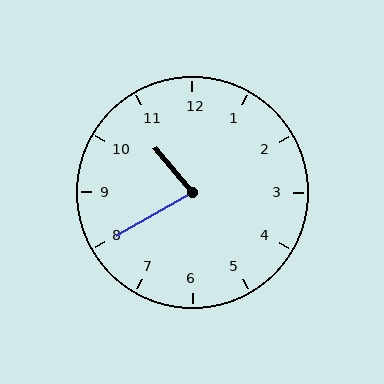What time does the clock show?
10:40.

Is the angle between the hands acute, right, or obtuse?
It is acute.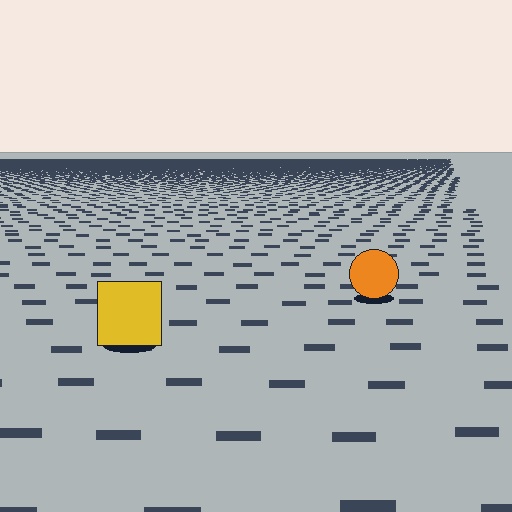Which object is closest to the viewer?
The yellow square is closest. The texture marks near it are larger and more spread out.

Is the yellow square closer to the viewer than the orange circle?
Yes. The yellow square is closer — you can tell from the texture gradient: the ground texture is coarser near it.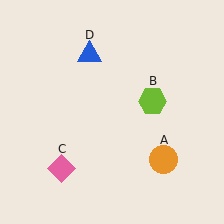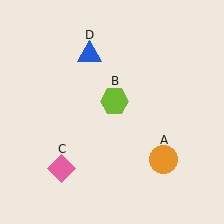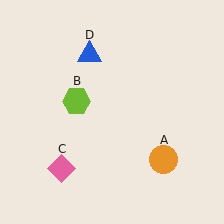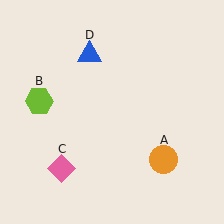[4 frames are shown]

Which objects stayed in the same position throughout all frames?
Orange circle (object A) and pink diamond (object C) and blue triangle (object D) remained stationary.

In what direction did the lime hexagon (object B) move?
The lime hexagon (object B) moved left.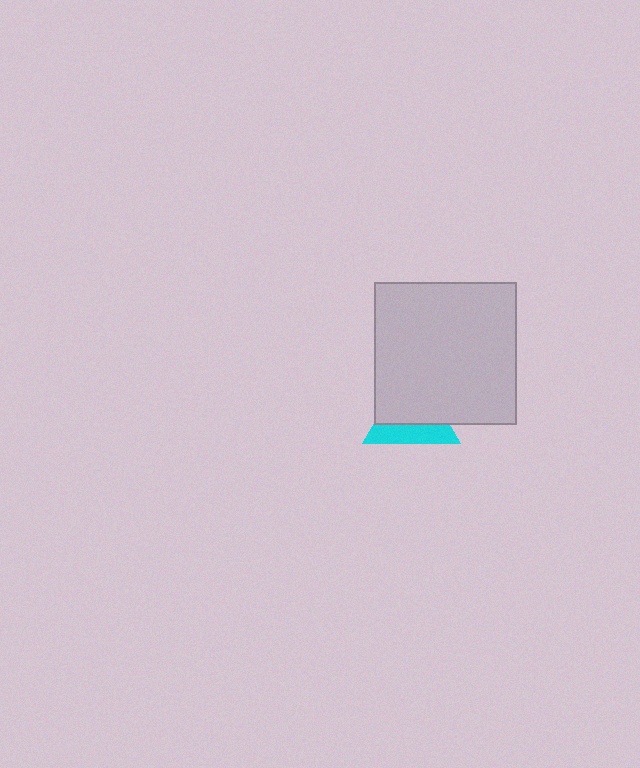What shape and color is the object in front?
The object in front is a light gray square.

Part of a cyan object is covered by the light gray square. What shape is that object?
It is a triangle.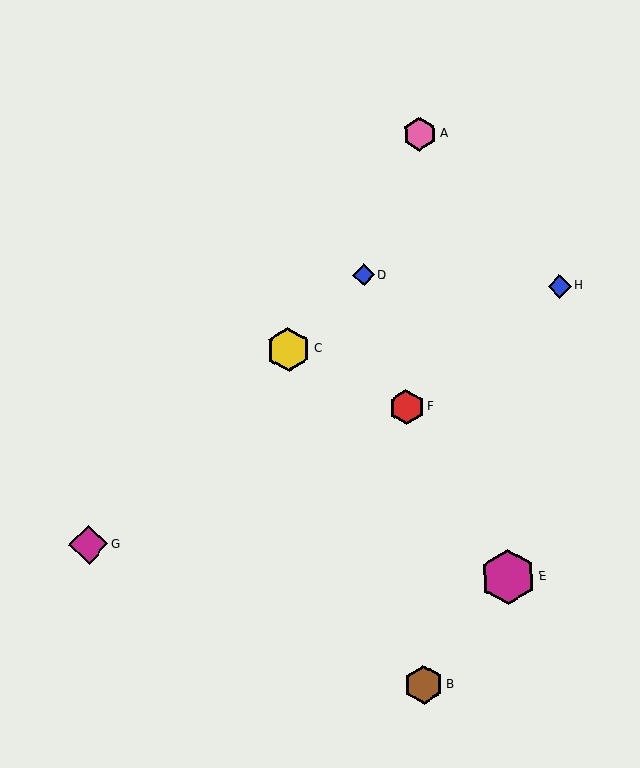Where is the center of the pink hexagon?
The center of the pink hexagon is at (420, 134).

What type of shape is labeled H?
Shape H is a blue diamond.